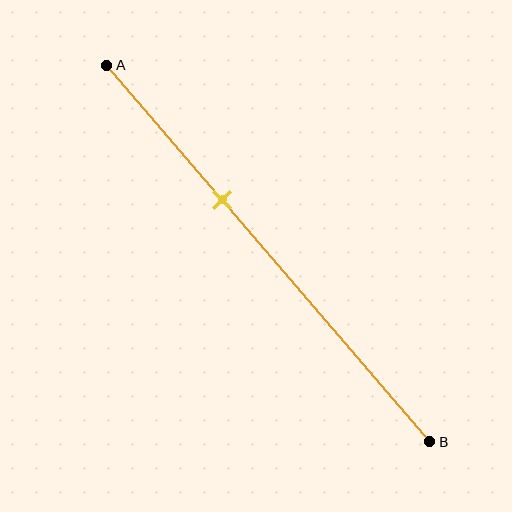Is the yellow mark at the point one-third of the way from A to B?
Yes, the mark is approximately at the one-third point.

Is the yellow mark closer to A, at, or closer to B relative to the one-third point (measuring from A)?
The yellow mark is approximately at the one-third point of segment AB.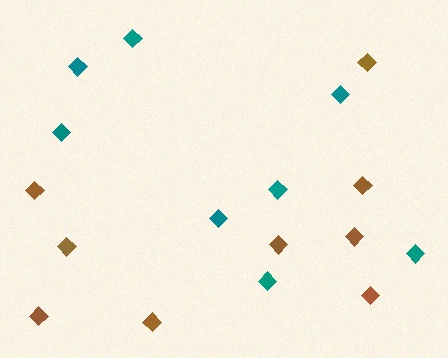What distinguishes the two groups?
There are 2 groups: one group of teal diamonds (8) and one group of brown diamonds (9).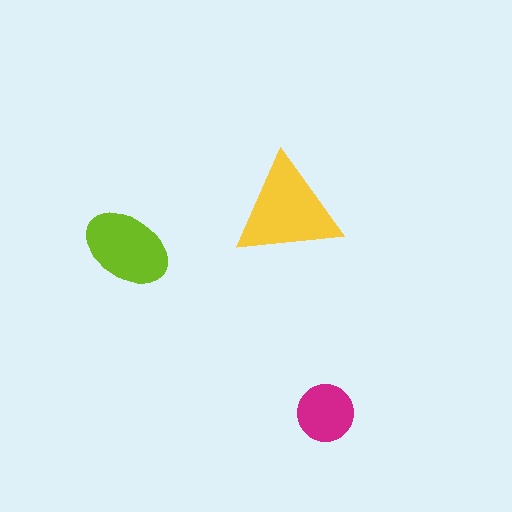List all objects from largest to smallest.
The yellow triangle, the lime ellipse, the magenta circle.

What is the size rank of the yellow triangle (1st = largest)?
1st.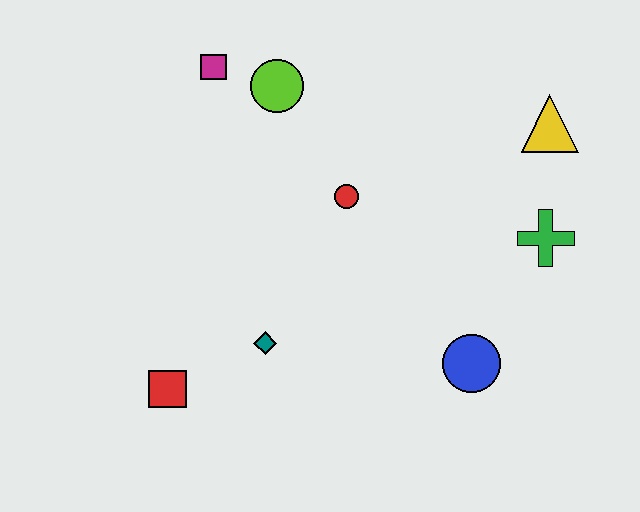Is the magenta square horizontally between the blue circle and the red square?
Yes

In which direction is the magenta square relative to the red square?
The magenta square is above the red square.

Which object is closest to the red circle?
The lime circle is closest to the red circle.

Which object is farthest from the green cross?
The red square is farthest from the green cross.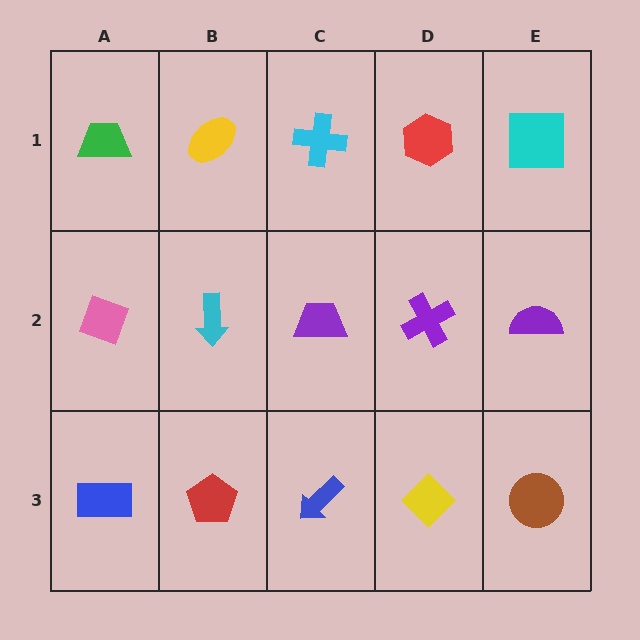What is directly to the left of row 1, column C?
A yellow ellipse.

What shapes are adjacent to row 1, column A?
A pink diamond (row 2, column A), a yellow ellipse (row 1, column B).